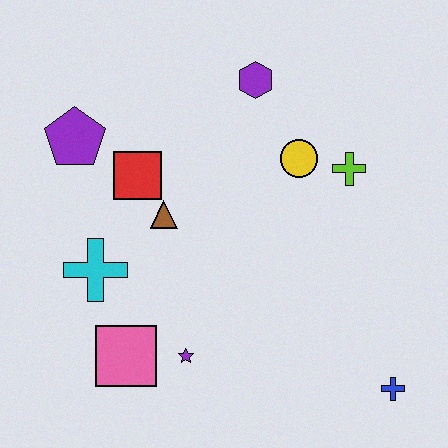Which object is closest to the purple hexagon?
The yellow circle is closest to the purple hexagon.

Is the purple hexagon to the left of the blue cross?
Yes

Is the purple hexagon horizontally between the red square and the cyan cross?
No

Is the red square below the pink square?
No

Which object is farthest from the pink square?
The purple hexagon is farthest from the pink square.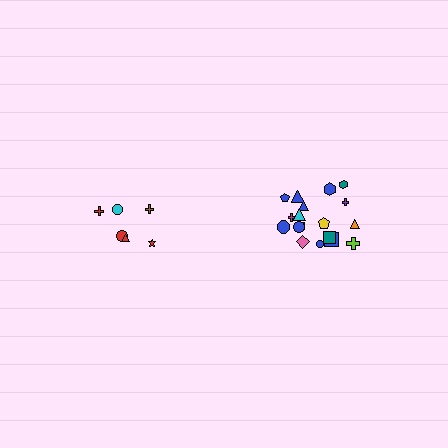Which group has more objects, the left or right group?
The right group.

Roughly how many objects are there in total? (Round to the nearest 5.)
Roughly 25 objects in total.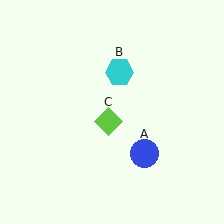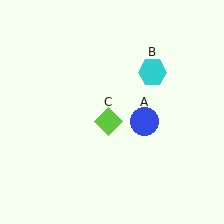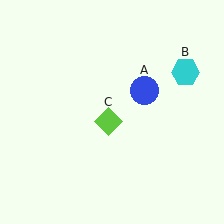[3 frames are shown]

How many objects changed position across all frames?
2 objects changed position: blue circle (object A), cyan hexagon (object B).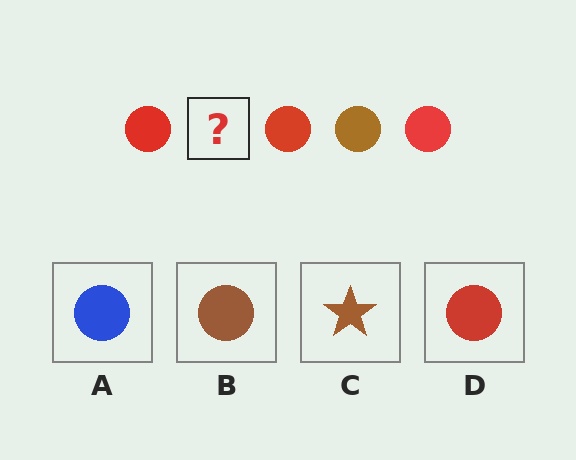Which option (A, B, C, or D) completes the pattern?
B.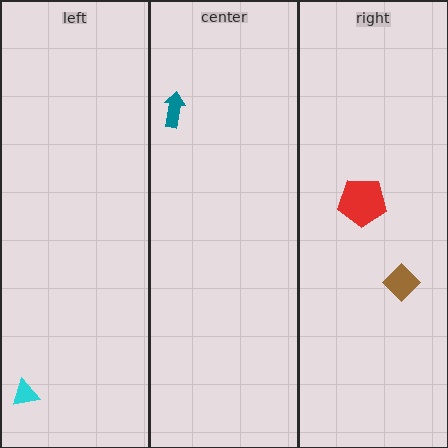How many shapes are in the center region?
1.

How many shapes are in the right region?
2.